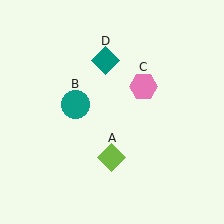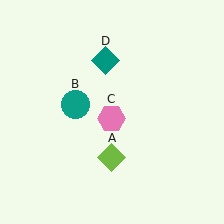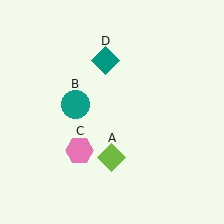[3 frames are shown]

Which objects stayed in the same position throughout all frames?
Lime diamond (object A) and teal circle (object B) and teal diamond (object D) remained stationary.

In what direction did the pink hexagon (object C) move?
The pink hexagon (object C) moved down and to the left.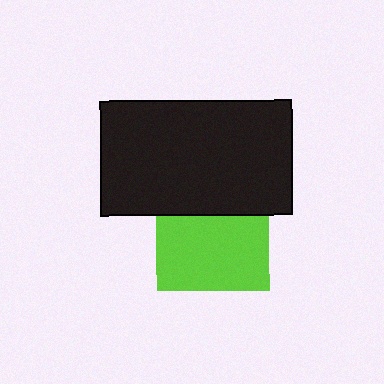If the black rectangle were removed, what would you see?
You would see the complete lime square.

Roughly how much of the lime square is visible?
Most of it is visible (roughly 67%).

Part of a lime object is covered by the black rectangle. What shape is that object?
It is a square.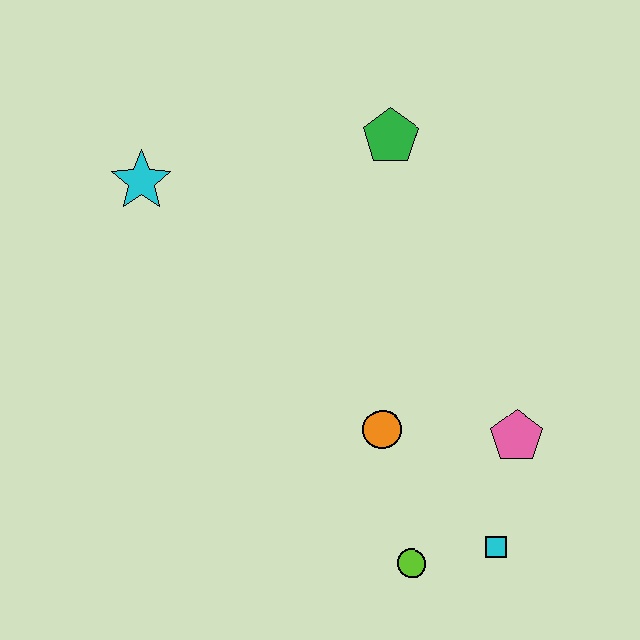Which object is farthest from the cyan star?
The cyan square is farthest from the cyan star.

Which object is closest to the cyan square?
The lime circle is closest to the cyan square.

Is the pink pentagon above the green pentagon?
No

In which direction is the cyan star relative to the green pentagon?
The cyan star is to the left of the green pentagon.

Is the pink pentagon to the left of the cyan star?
No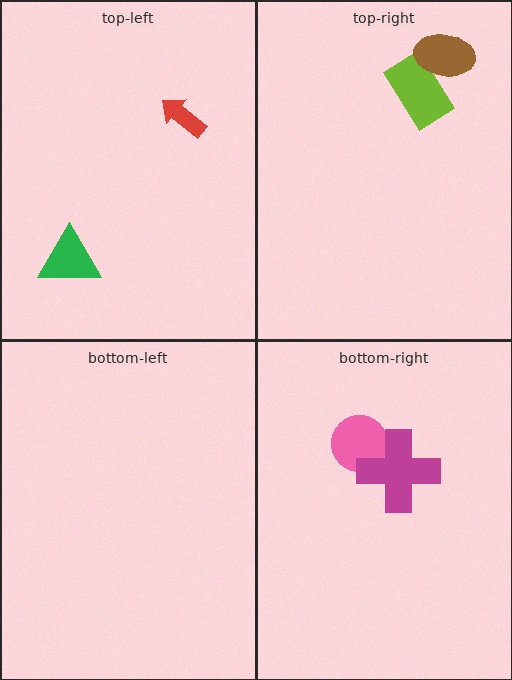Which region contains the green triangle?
The top-left region.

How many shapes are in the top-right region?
2.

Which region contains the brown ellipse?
The top-right region.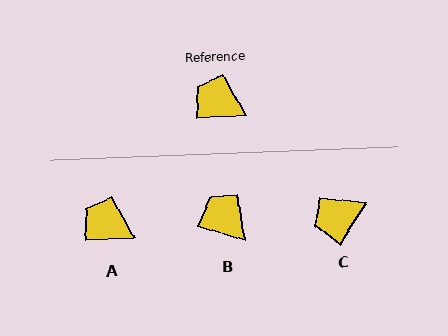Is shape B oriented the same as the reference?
No, it is off by about 21 degrees.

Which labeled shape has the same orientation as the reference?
A.